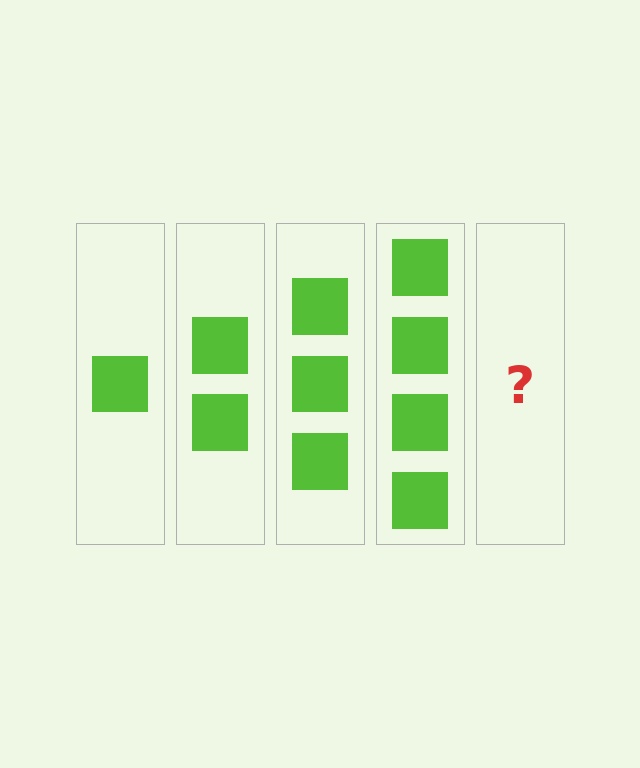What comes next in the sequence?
The next element should be 5 squares.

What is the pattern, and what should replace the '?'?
The pattern is that each step adds one more square. The '?' should be 5 squares.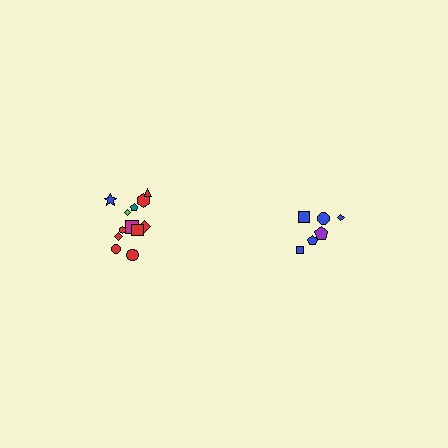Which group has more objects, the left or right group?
The left group.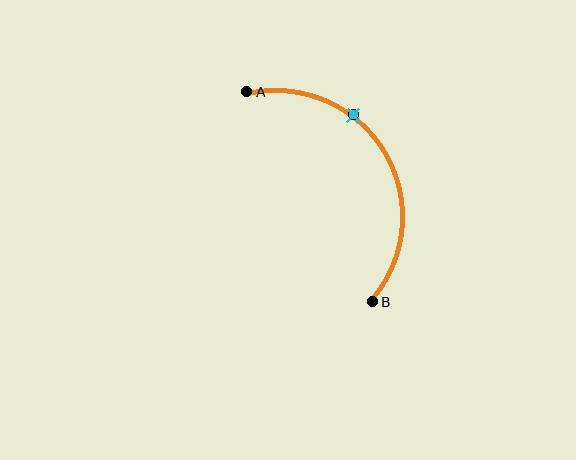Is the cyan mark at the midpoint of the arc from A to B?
No. The cyan mark lies on the arc but is closer to endpoint A. The arc midpoint would be at the point on the curve equidistant along the arc from both A and B.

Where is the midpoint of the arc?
The arc midpoint is the point on the curve farthest from the straight line joining A and B. It sits to the right of that line.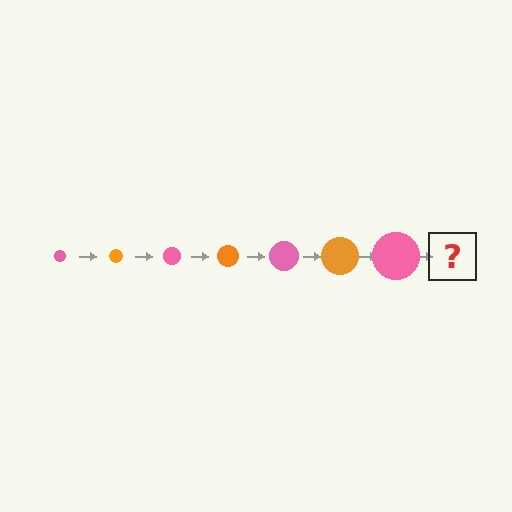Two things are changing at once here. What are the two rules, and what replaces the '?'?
The two rules are that the circle grows larger each step and the color cycles through pink and orange. The '?' should be an orange circle, larger than the previous one.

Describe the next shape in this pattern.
It should be an orange circle, larger than the previous one.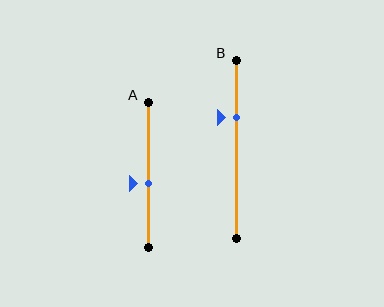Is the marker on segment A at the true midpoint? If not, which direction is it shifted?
No, the marker on segment A is shifted downward by about 6% of the segment length.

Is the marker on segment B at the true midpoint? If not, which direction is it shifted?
No, the marker on segment B is shifted upward by about 18% of the segment length.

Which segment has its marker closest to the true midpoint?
Segment A has its marker closest to the true midpoint.